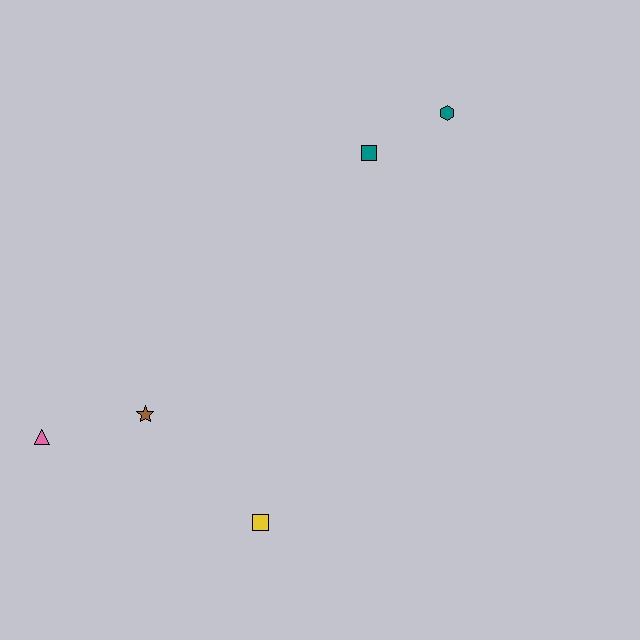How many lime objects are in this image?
There are no lime objects.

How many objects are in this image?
There are 5 objects.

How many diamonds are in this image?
There are no diamonds.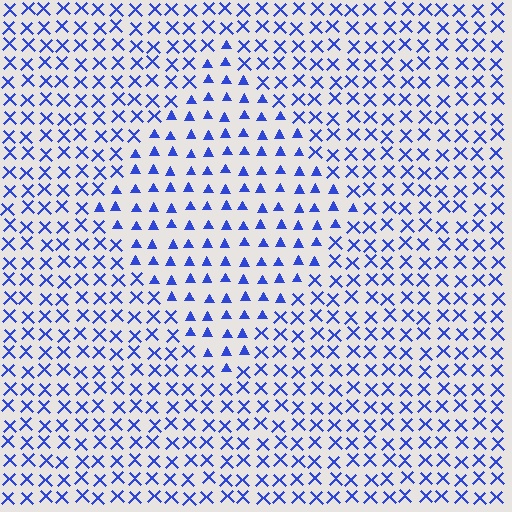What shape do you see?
I see a diamond.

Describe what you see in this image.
The image is filled with small blue elements arranged in a uniform grid. A diamond-shaped region contains triangles, while the surrounding area contains X marks. The boundary is defined purely by the change in element shape.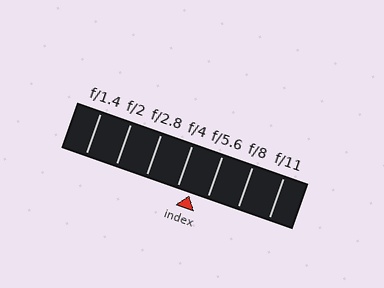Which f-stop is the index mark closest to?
The index mark is closest to f/4.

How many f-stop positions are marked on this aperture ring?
There are 7 f-stop positions marked.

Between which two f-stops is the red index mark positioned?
The index mark is between f/4 and f/5.6.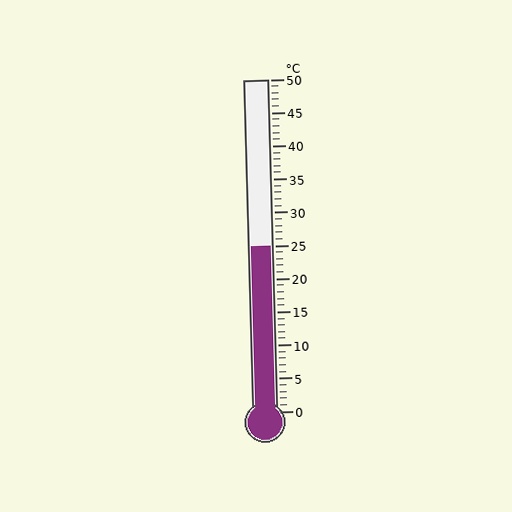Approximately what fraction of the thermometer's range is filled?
The thermometer is filled to approximately 50% of its range.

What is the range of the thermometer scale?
The thermometer scale ranges from 0°C to 50°C.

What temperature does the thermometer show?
The thermometer shows approximately 25°C.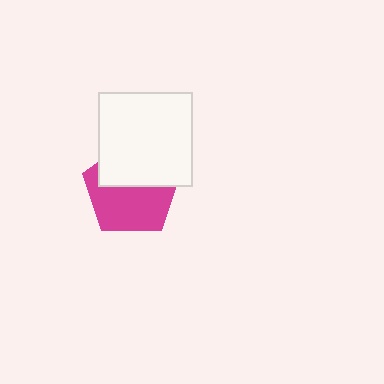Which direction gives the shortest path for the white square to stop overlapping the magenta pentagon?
Moving up gives the shortest separation.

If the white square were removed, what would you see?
You would see the complete magenta pentagon.